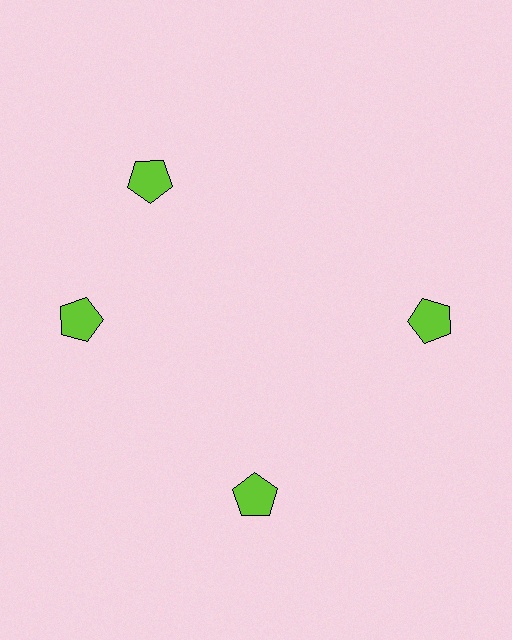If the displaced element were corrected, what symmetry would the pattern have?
It would have 4-fold rotational symmetry — the pattern would map onto itself every 90 degrees.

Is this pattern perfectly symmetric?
No. The 4 lime pentagons are arranged in a ring, but one element near the 12 o'clock position is rotated out of alignment along the ring, breaking the 4-fold rotational symmetry.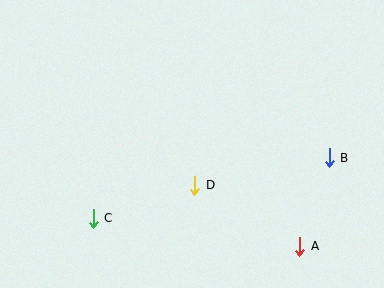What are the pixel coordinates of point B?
Point B is at (329, 158).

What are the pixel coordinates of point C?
Point C is at (93, 218).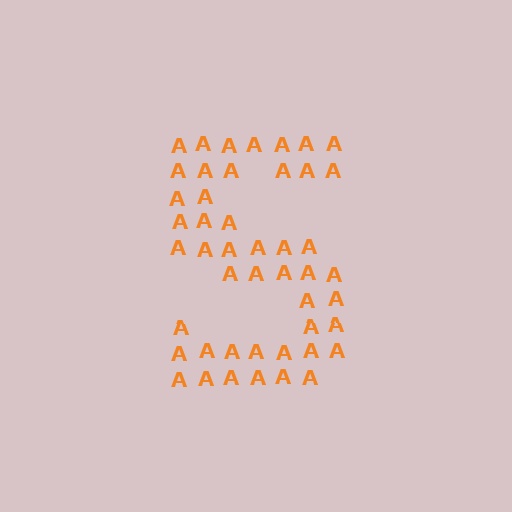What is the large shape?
The large shape is the letter S.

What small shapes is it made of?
It is made of small letter A's.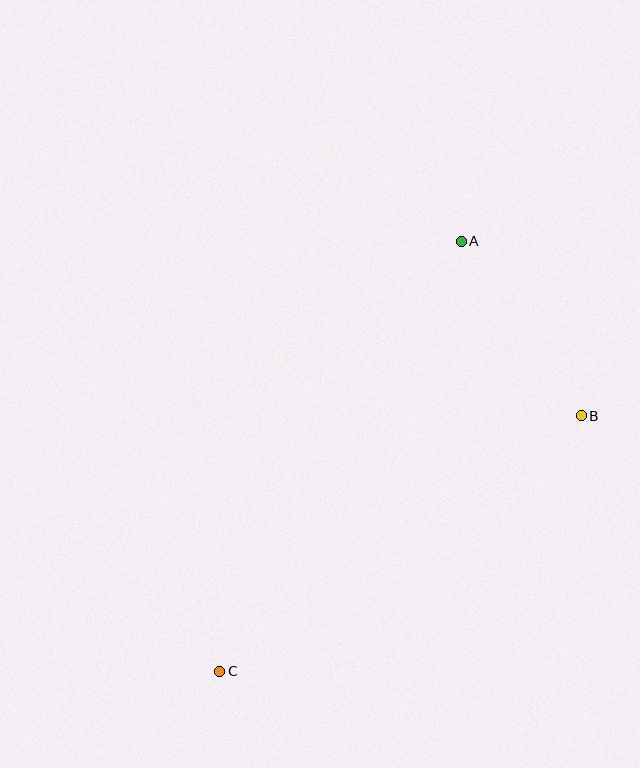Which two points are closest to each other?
Points A and B are closest to each other.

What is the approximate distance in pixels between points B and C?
The distance between B and C is approximately 442 pixels.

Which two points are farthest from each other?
Points A and C are farthest from each other.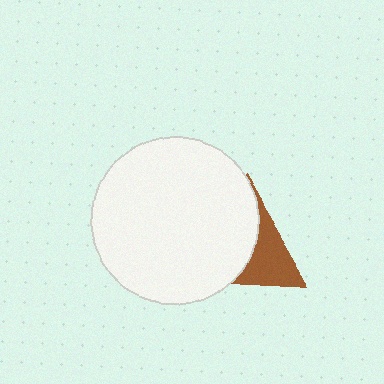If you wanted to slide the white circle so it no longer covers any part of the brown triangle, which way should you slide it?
Slide it left — that is the most direct way to separate the two shapes.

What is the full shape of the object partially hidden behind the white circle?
The partially hidden object is a brown triangle.